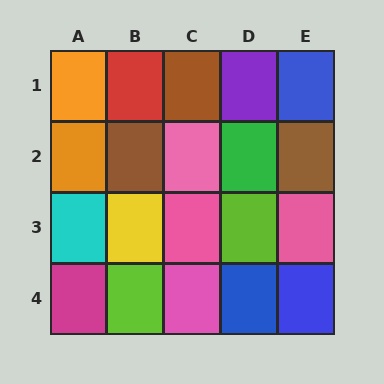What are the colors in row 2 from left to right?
Orange, brown, pink, green, brown.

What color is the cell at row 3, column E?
Pink.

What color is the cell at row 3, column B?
Yellow.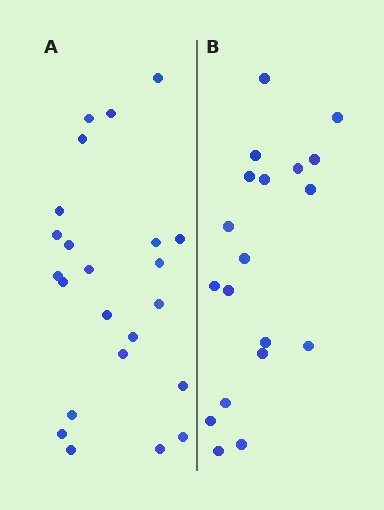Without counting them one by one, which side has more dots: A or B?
Region A (the left region) has more dots.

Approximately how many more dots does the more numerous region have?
Region A has about 4 more dots than region B.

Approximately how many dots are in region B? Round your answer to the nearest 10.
About 20 dots. (The exact count is 19, which rounds to 20.)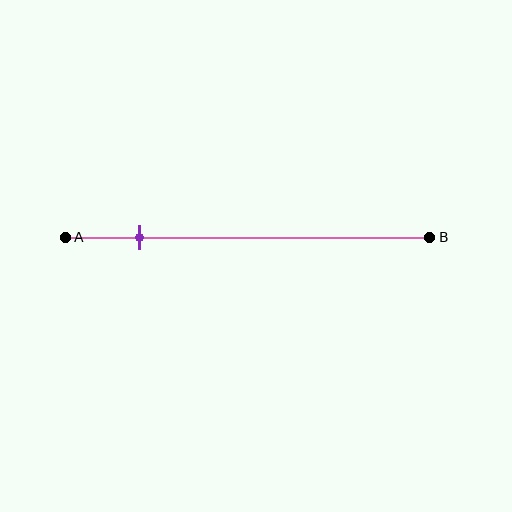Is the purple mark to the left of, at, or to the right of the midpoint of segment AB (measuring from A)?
The purple mark is to the left of the midpoint of segment AB.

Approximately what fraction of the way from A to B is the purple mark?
The purple mark is approximately 20% of the way from A to B.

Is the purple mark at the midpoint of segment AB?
No, the mark is at about 20% from A, not at the 50% midpoint.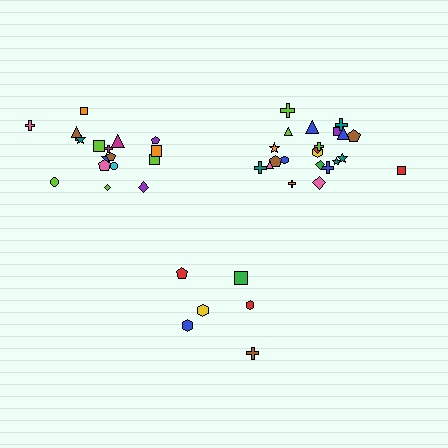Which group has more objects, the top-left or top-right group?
The top-right group.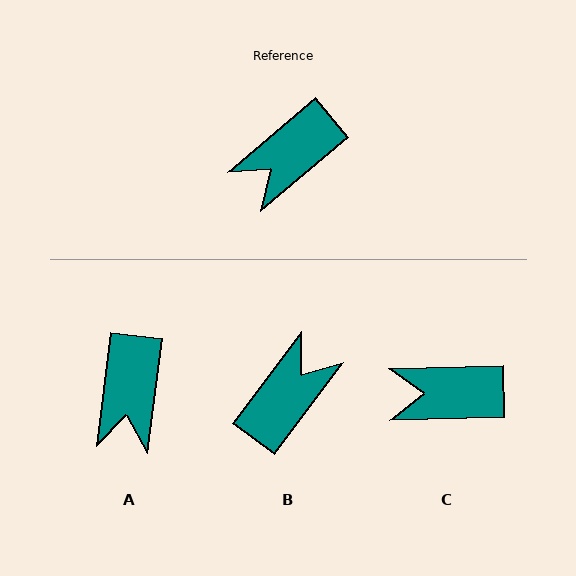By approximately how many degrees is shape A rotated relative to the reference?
Approximately 42 degrees counter-clockwise.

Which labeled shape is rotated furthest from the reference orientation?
B, about 167 degrees away.